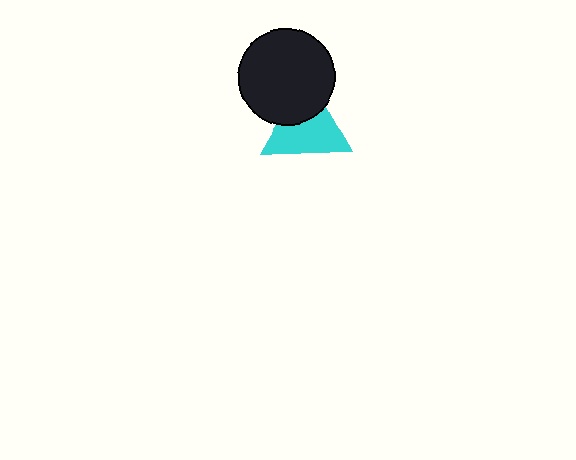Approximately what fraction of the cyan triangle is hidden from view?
Roughly 35% of the cyan triangle is hidden behind the black circle.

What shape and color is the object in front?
The object in front is a black circle.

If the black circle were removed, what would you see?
You would see the complete cyan triangle.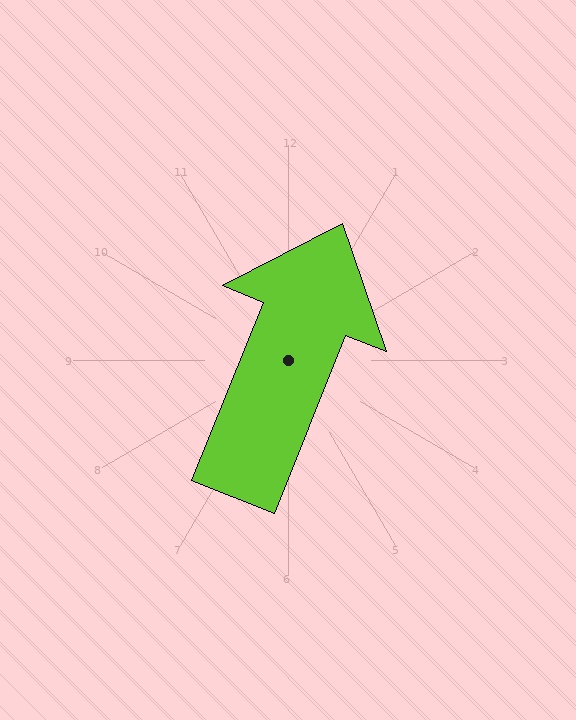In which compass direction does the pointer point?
North.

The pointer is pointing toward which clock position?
Roughly 1 o'clock.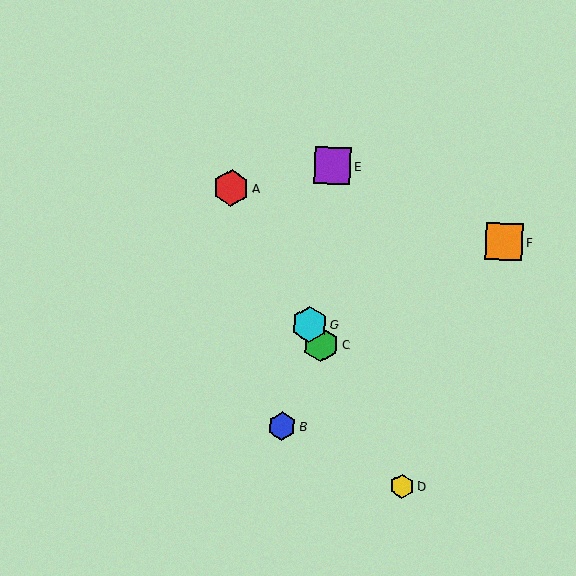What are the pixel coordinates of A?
Object A is at (231, 188).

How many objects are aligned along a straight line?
4 objects (A, C, D, G) are aligned along a straight line.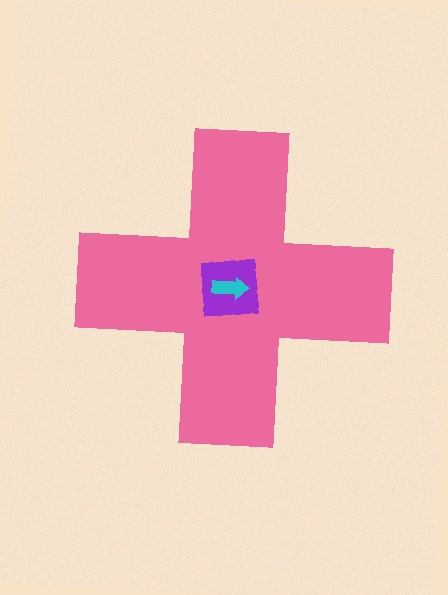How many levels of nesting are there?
3.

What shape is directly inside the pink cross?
The purple square.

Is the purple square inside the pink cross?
Yes.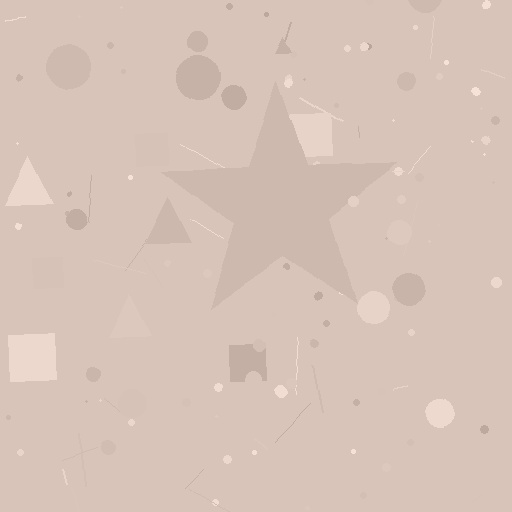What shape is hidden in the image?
A star is hidden in the image.